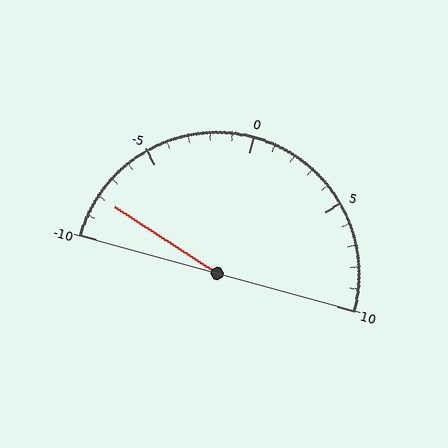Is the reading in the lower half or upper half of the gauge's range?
The reading is in the lower half of the range (-10 to 10).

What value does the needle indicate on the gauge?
The needle indicates approximately -8.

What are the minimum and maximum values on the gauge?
The gauge ranges from -10 to 10.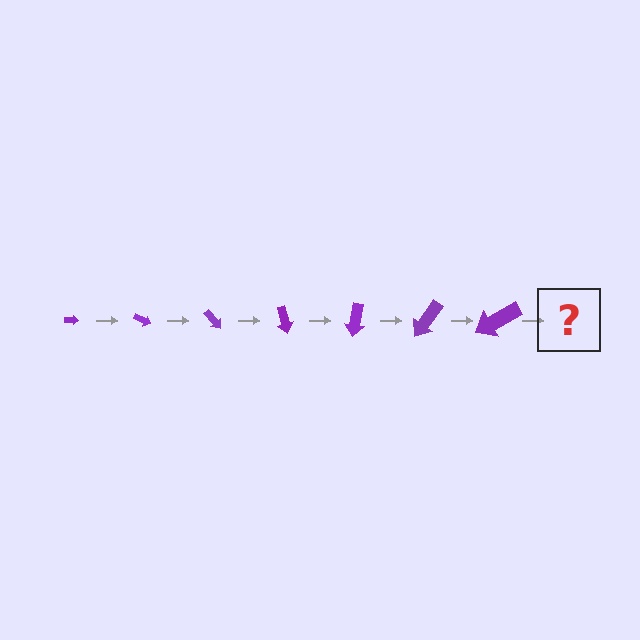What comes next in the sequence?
The next element should be an arrow, larger than the previous one and rotated 175 degrees from the start.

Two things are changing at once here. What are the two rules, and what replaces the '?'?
The two rules are that the arrow grows larger each step and it rotates 25 degrees each step. The '?' should be an arrow, larger than the previous one and rotated 175 degrees from the start.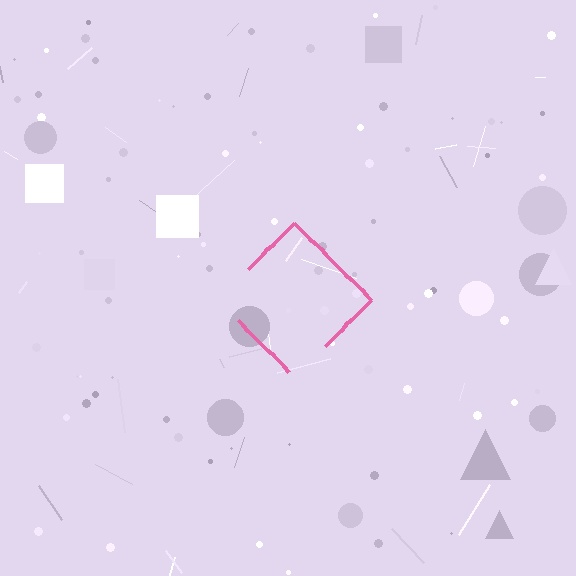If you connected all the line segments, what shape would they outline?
They would outline a diamond.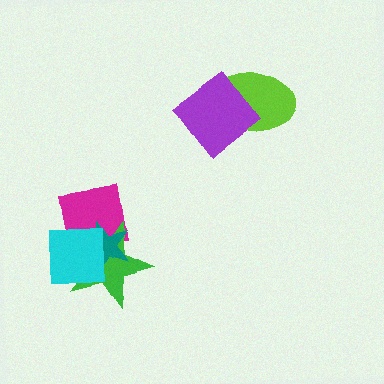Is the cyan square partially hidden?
No, no other shape covers it.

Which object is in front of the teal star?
The cyan square is in front of the teal star.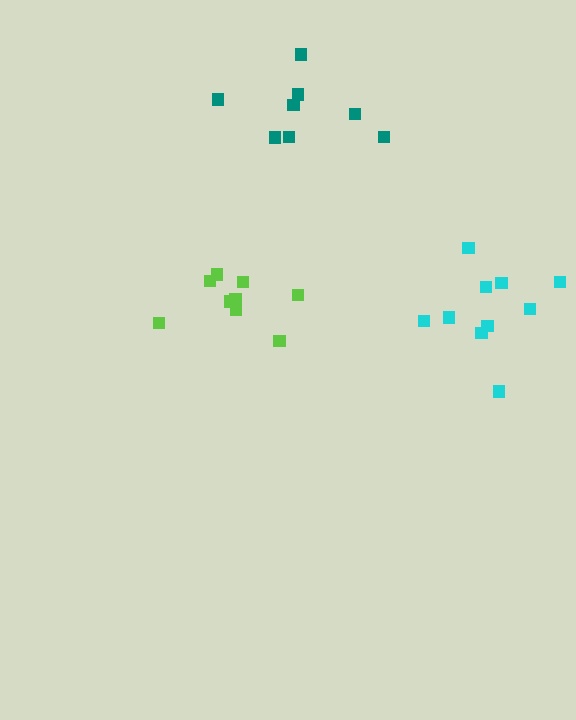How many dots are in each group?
Group 1: 9 dots, Group 2: 8 dots, Group 3: 10 dots (27 total).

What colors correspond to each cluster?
The clusters are colored: lime, teal, cyan.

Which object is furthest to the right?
The cyan cluster is rightmost.